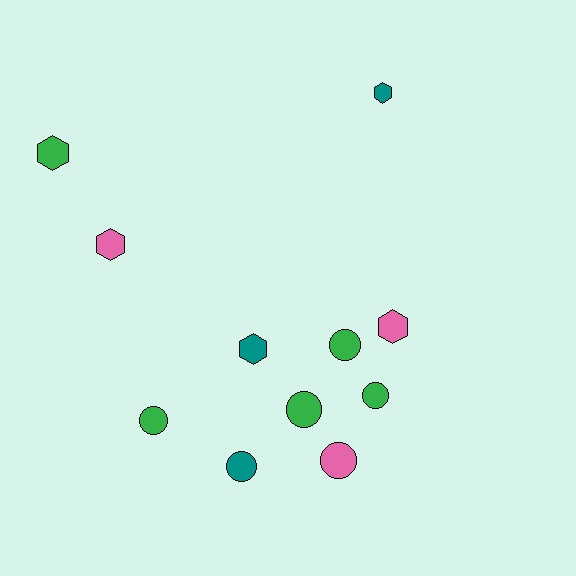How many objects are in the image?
There are 11 objects.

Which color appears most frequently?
Green, with 5 objects.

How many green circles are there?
There are 4 green circles.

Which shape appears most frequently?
Circle, with 6 objects.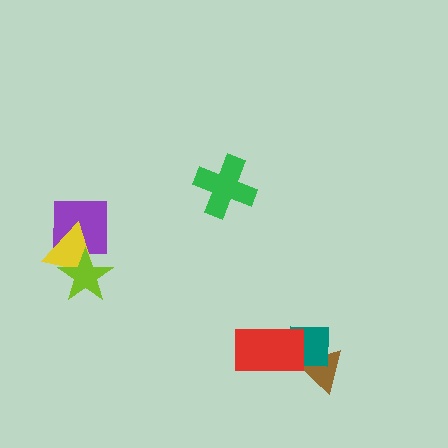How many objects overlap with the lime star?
2 objects overlap with the lime star.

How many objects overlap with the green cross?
0 objects overlap with the green cross.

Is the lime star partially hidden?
No, no other shape covers it.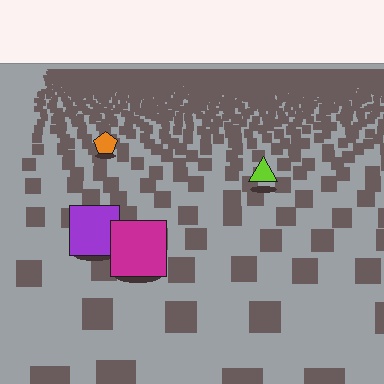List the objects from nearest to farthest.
From nearest to farthest: the magenta square, the purple square, the lime triangle, the orange pentagon.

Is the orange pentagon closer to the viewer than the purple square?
No. The purple square is closer — you can tell from the texture gradient: the ground texture is coarser near it.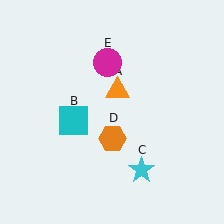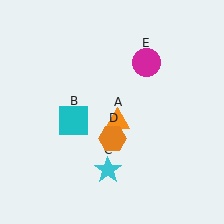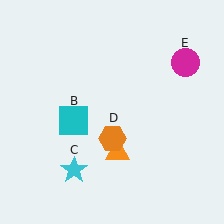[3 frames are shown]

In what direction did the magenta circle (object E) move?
The magenta circle (object E) moved right.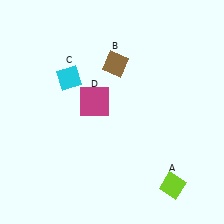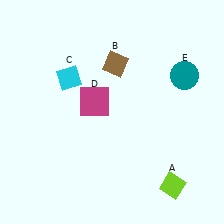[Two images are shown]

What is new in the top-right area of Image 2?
A teal circle (E) was added in the top-right area of Image 2.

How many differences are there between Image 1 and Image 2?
There is 1 difference between the two images.